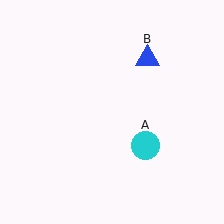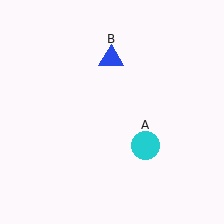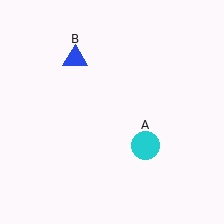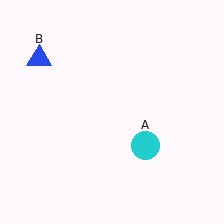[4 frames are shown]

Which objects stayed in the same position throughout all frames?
Cyan circle (object A) remained stationary.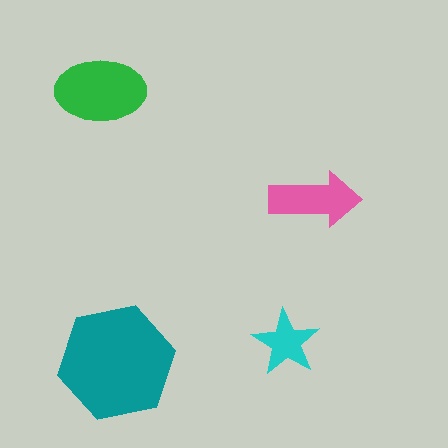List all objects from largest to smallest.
The teal hexagon, the green ellipse, the pink arrow, the cyan star.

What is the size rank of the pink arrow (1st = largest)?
3rd.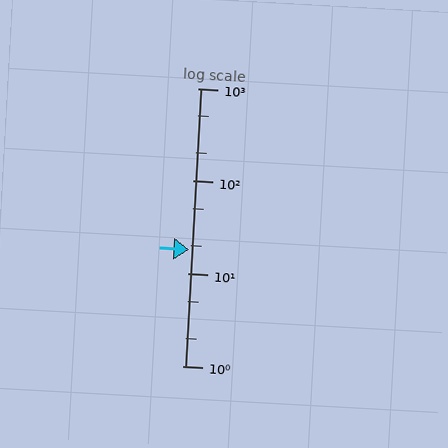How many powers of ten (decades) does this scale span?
The scale spans 3 decades, from 1 to 1000.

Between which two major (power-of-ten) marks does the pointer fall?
The pointer is between 10 and 100.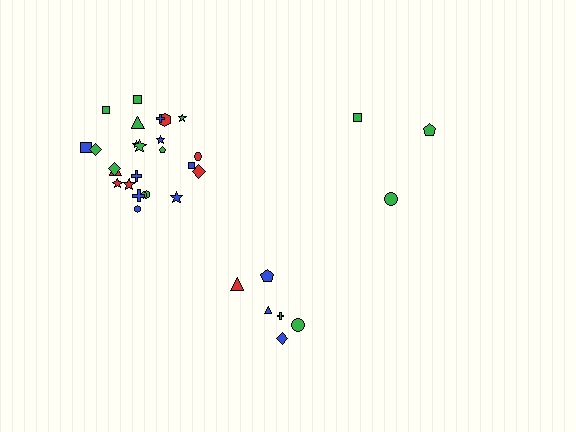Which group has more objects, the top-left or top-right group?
The top-left group.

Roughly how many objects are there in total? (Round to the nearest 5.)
Roughly 35 objects in total.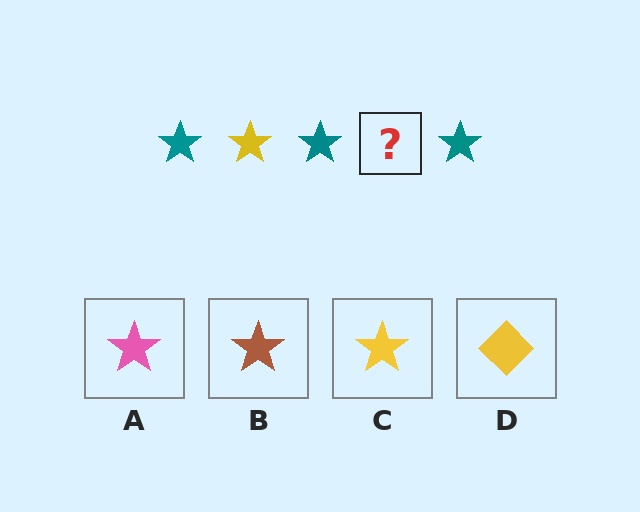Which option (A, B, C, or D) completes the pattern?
C.